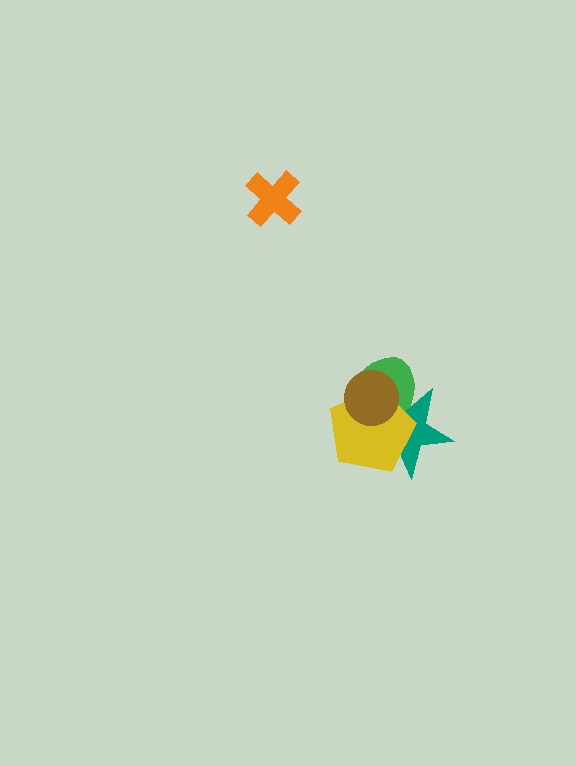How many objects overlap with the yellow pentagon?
3 objects overlap with the yellow pentagon.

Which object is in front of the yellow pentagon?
The brown circle is in front of the yellow pentagon.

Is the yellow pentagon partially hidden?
Yes, it is partially covered by another shape.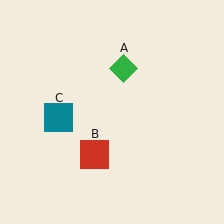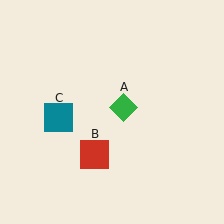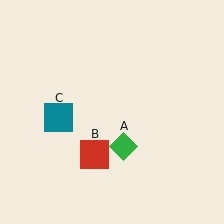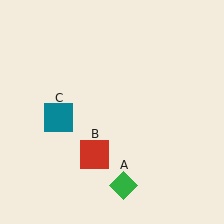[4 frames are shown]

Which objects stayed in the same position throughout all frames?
Red square (object B) and teal square (object C) remained stationary.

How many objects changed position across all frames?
1 object changed position: green diamond (object A).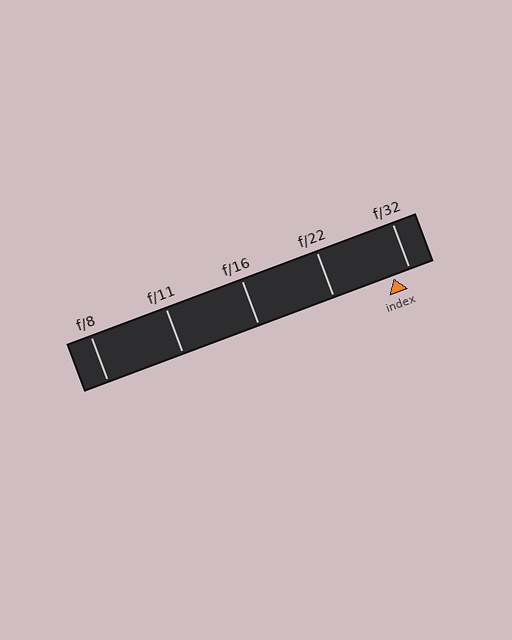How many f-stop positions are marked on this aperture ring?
There are 5 f-stop positions marked.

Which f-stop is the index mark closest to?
The index mark is closest to f/32.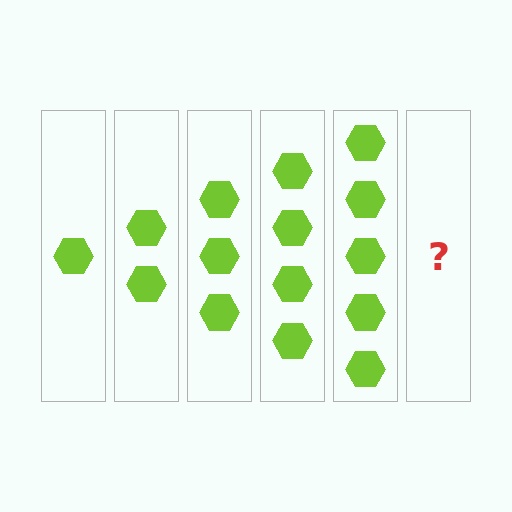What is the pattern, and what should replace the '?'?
The pattern is that each step adds one more hexagon. The '?' should be 6 hexagons.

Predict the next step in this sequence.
The next step is 6 hexagons.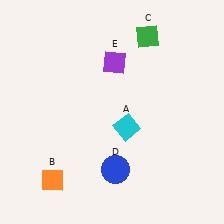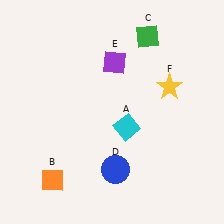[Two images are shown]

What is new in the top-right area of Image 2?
A yellow star (F) was added in the top-right area of Image 2.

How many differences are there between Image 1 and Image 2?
There is 1 difference between the two images.